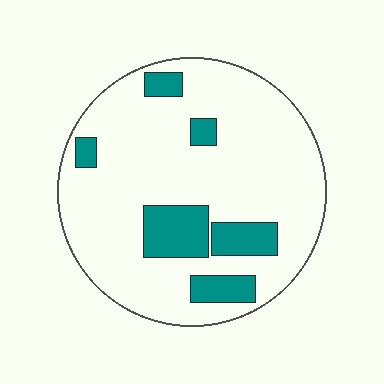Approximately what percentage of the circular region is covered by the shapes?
Approximately 20%.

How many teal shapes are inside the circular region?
6.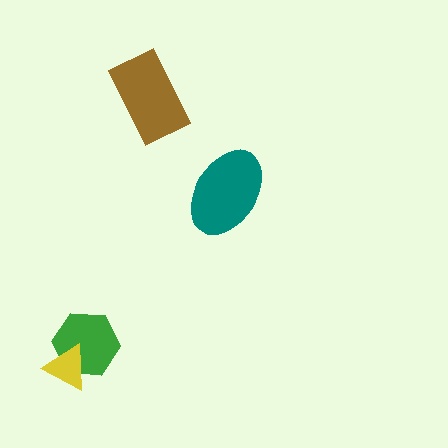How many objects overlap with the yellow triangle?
1 object overlaps with the yellow triangle.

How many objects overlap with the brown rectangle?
0 objects overlap with the brown rectangle.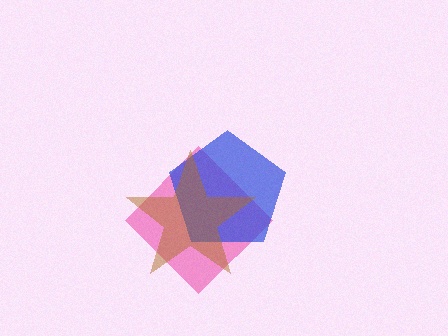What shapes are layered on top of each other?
The layered shapes are: a pink diamond, a blue pentagon, a brown star.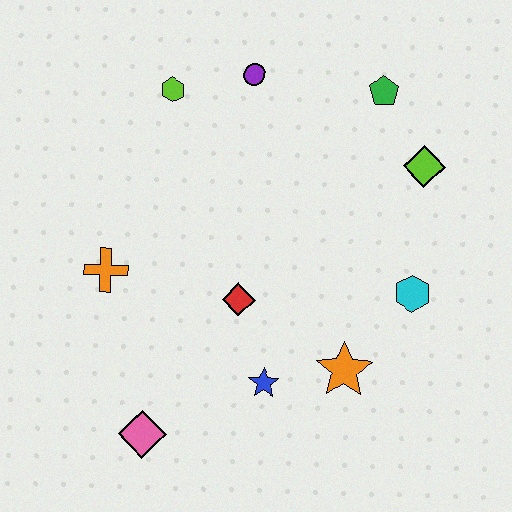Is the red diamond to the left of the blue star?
Yes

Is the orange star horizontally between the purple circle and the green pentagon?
Yes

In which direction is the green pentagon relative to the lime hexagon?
The green pentagon is to the right of the lime hexagon.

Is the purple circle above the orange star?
Yes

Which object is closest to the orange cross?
The red diamond is closest to the orange cross.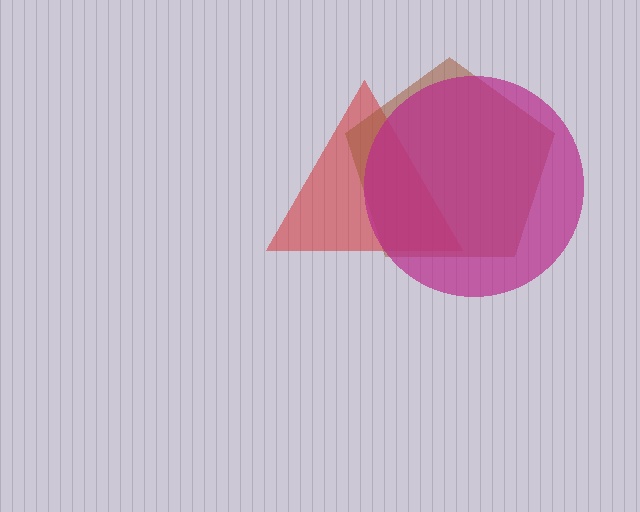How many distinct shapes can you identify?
There are 3 distinct shapes: a red triangle, a brown pentagon, a magenta circle.